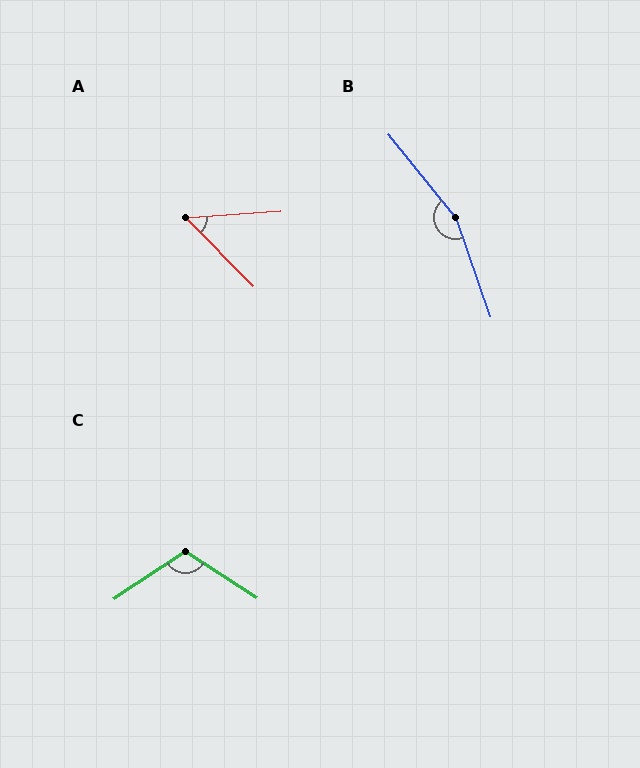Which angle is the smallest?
A, at approximately 49 degrees.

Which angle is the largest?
B, at approximately 160 degrees.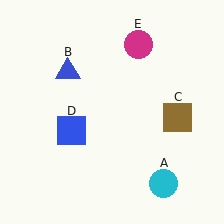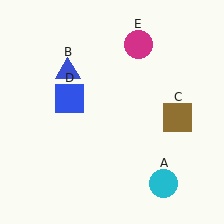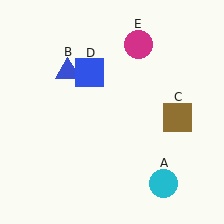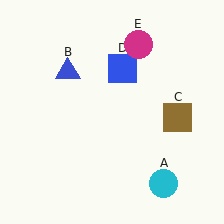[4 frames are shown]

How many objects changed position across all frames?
1 object changed position: blue square (object D).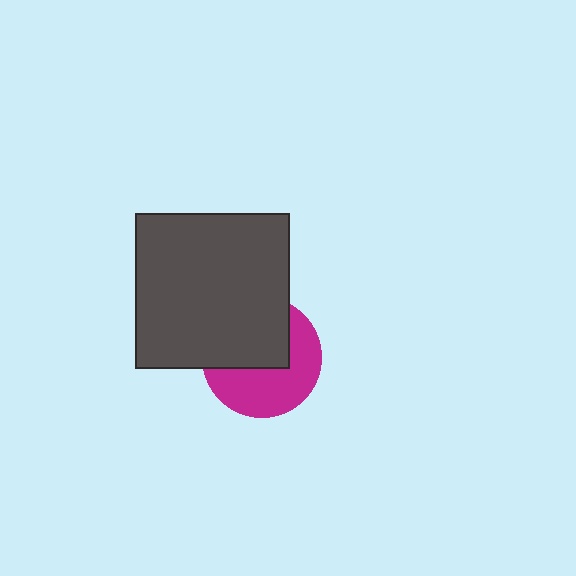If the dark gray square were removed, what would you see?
You would see the complete magenta circle.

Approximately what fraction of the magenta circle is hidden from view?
Roughly 48% of the magenta circle is hidden behind the dark gray square.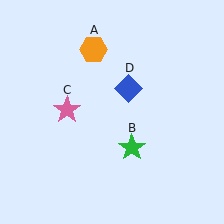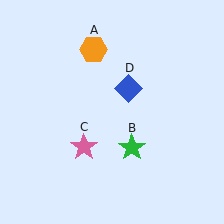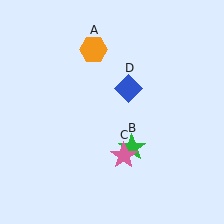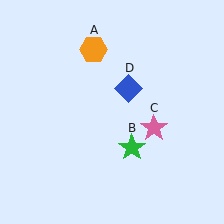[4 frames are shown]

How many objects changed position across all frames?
1 object changed position: pink star (object C).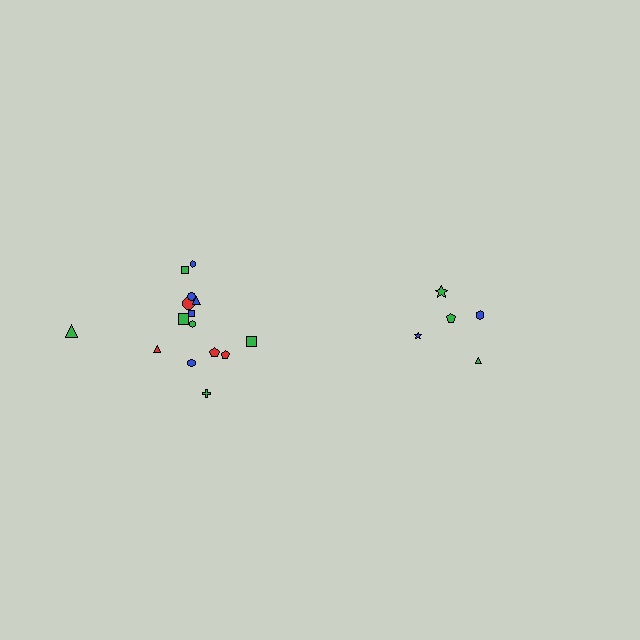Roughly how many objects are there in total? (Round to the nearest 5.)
Roughly 20 objects in total.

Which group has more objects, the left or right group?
The left group.